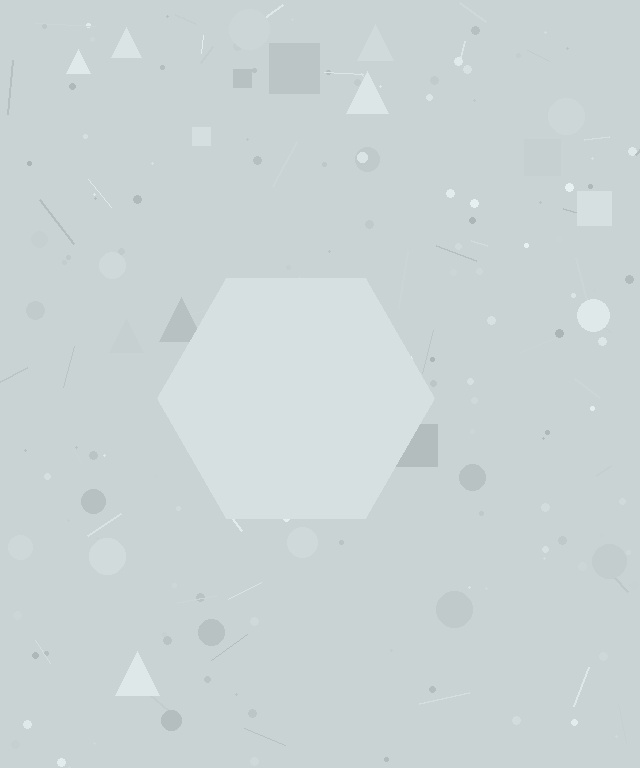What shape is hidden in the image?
A hexagon is hidden in the image.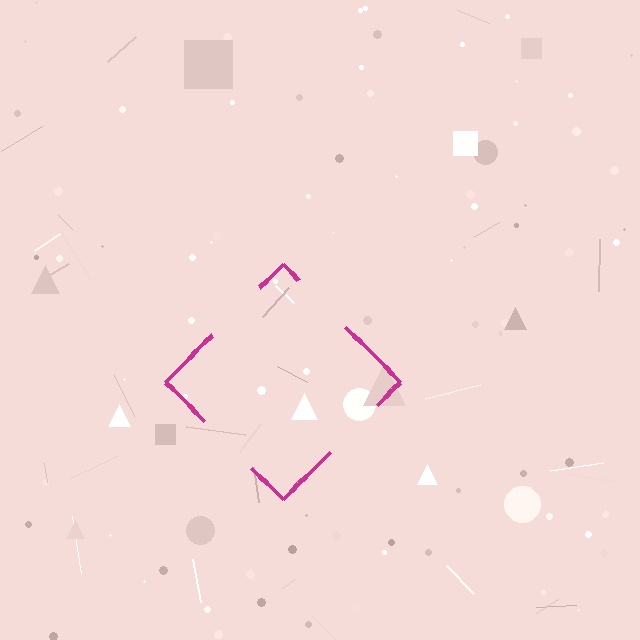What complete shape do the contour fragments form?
The contour fragments form a diamond.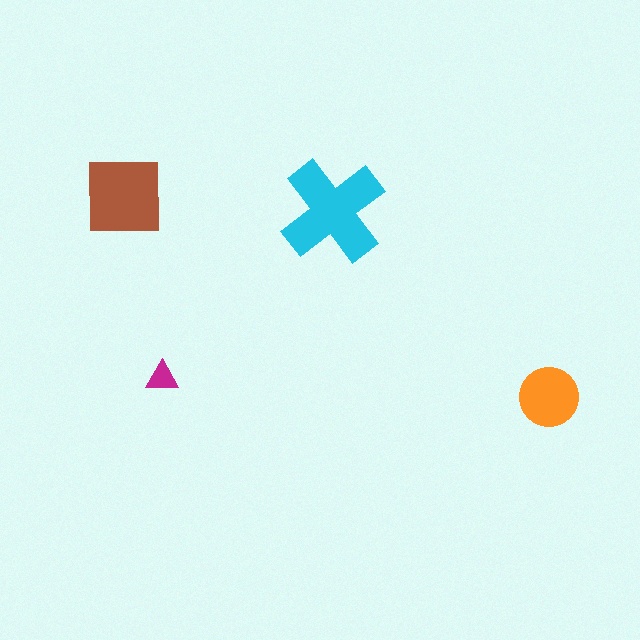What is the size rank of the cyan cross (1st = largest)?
1st.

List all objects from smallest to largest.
The magenta triangle, the orange circle, the brown square, the cyan cross.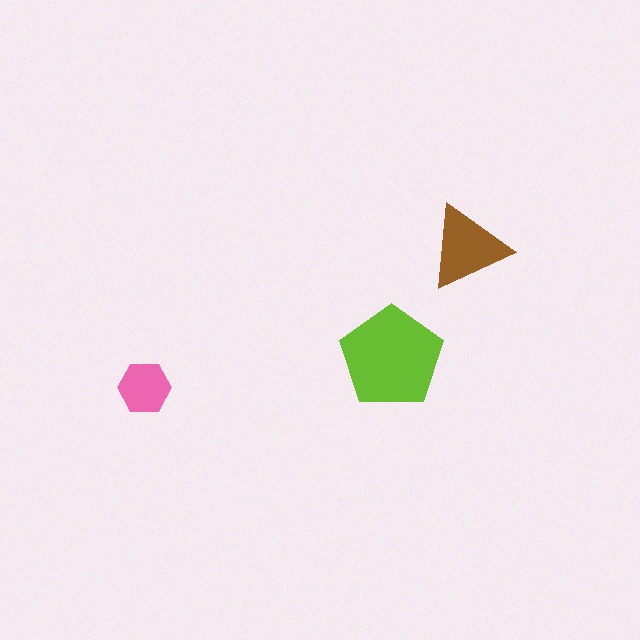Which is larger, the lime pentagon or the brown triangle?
The lime pentagon.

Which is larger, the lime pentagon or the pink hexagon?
The lime pentagon.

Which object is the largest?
The lime pentagon.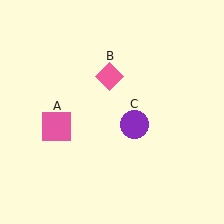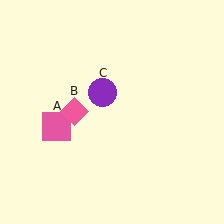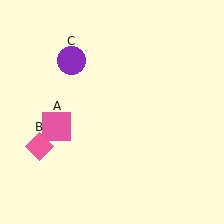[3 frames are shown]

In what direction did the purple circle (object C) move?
The purple circle (object C) moved up and to the left.